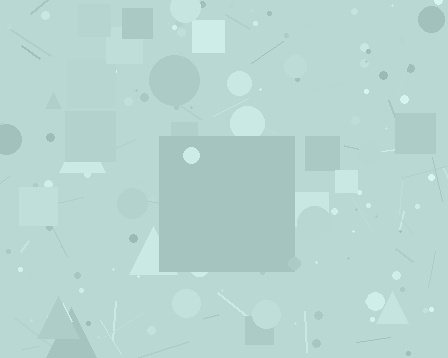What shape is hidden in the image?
A square is hidden in the image.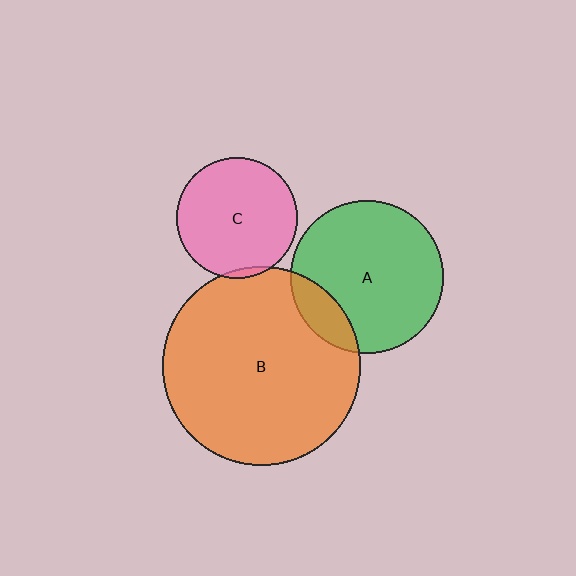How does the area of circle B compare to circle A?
Approximately 1.7 times.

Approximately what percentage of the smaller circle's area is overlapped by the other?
Approximately 15%.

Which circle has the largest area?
Circle B (orange).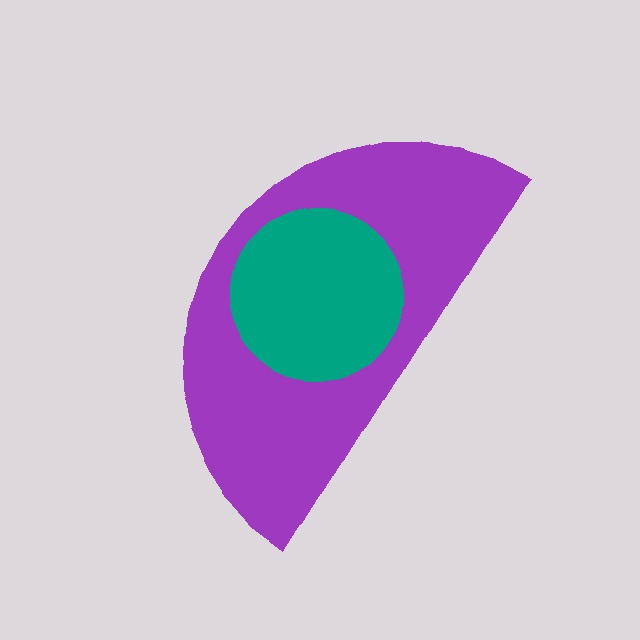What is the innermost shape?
The teal circle.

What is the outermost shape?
The purple semicircle.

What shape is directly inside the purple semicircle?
The teal circle.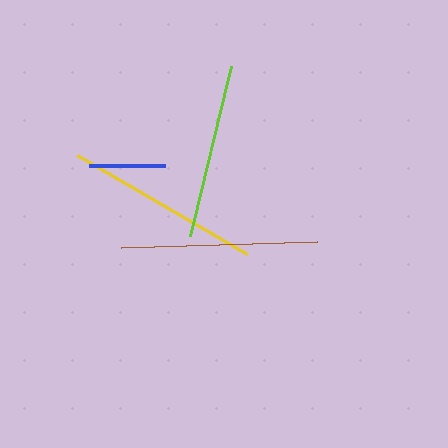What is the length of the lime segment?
The lime segment is approximately 175 pixels long.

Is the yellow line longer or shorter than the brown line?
The yellow line is longer than the brown line.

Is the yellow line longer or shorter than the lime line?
The yellow line is longer than the lime line.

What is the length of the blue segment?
The blue segment is approximately 76 pixels long.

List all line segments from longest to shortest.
From longest to shortest: yellow, brown, lime, blue.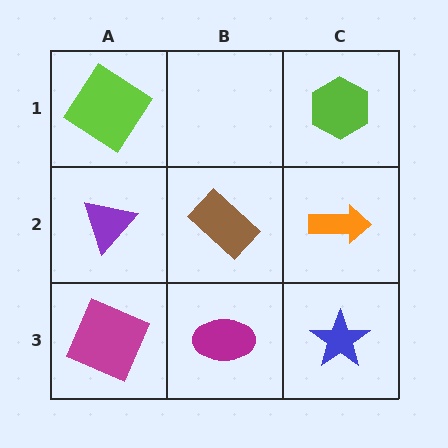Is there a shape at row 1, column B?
No, that cell is empty.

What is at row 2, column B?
A brown rectangle.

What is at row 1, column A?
A lime diamond.